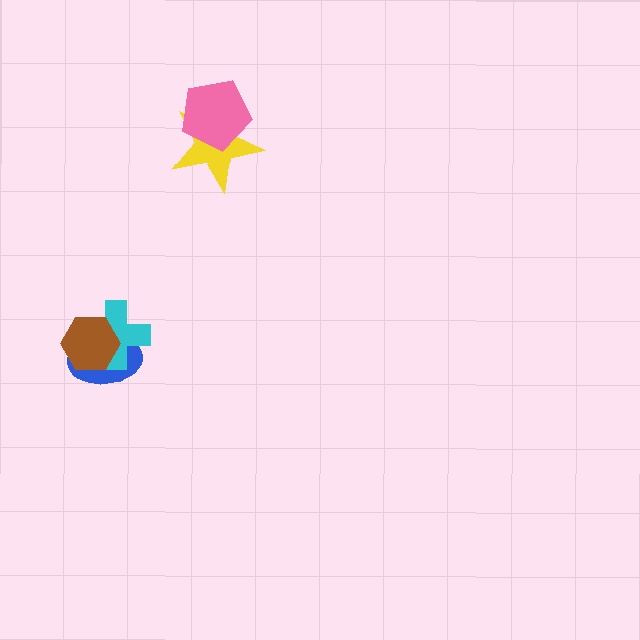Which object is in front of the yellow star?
The pink pentagon is in front of the yellow star.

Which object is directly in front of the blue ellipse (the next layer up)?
The cyan cross is directly in front of the blue ellipse.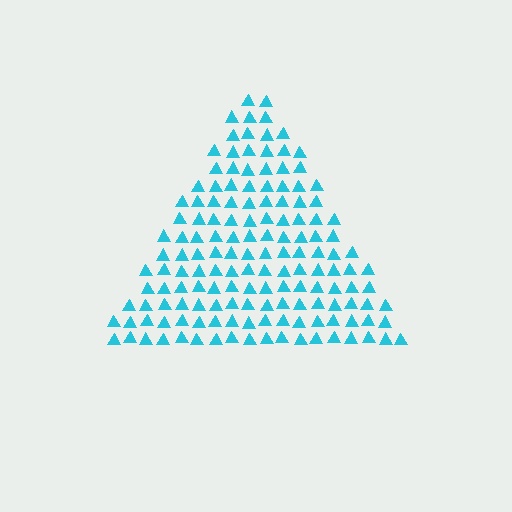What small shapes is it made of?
It is made of small triangles.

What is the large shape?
The large shape is a triangle.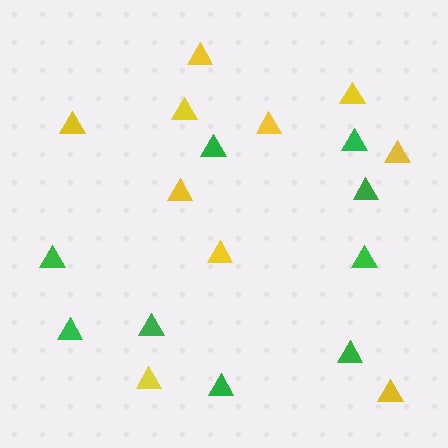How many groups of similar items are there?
There are 2 groups: one group of yellow triangles (10) and one group of green triangles (9).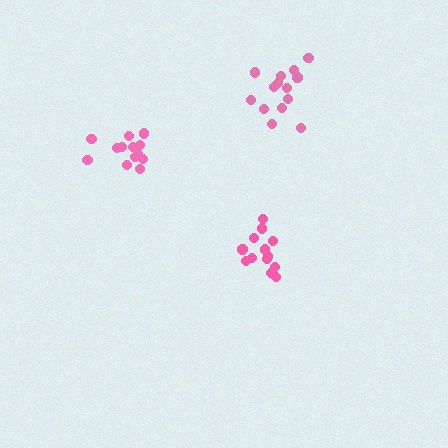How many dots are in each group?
Group 1: 13 dots, Group 2: 13 dots, Group 3: 14 dots (40 total).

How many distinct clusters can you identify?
There are 3 distinct clusters.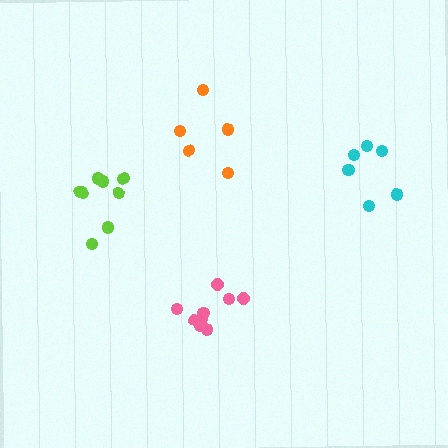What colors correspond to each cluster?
The clusters are colored: pink, cyan, lime, orange.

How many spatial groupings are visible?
There are 4 spatial groupings.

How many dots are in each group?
Group 1: 10 dots, Group 2: 6 dots, Group 3: 8 dots, Group 4: 5 dots (29 total).